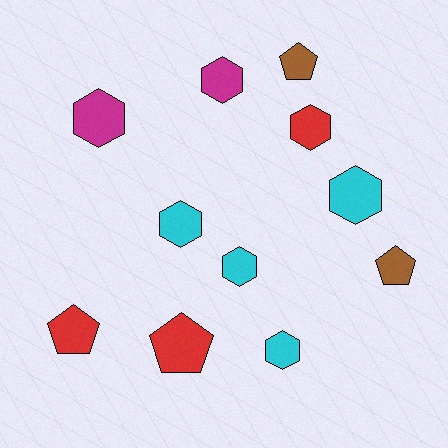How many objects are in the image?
There are 11 objects.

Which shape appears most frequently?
Hexagon, with 7 objects.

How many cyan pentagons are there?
There are no cyan pentagons.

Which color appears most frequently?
Cyan, with 4 objects.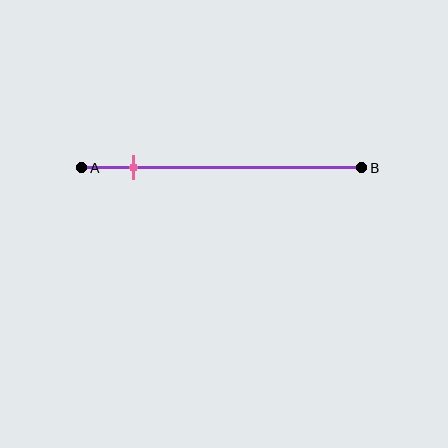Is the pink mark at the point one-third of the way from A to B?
No, the mark is at about 20% from A, not at the 33% one-third point.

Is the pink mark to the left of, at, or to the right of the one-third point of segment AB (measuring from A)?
The pink mark is to the left of the one-third point of segment AB.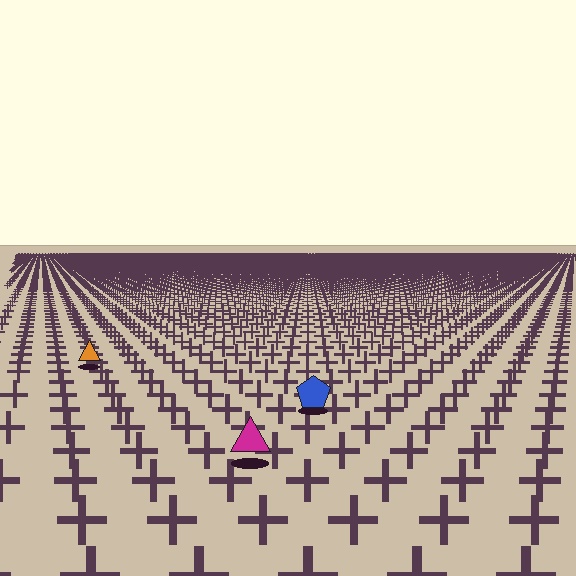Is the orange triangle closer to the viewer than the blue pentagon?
No. The blue pentagon is closer — you can tell from the texture gradient: the ground texture is coarser near it.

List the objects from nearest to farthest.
From nearest to farthest: the magenta triangle, the blue pentagon, the orange triangle.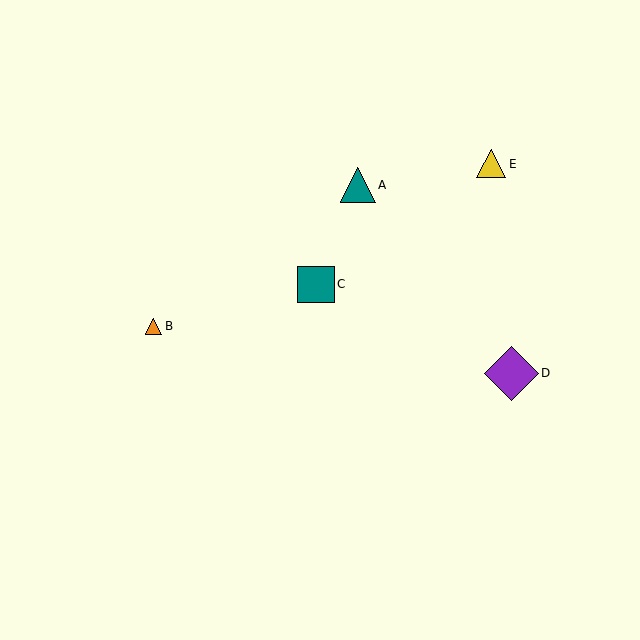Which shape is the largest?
The purple diamond (labeled D) is the largest.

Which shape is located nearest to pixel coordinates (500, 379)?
The purple diamond (labeled D) at (511, 373) is nearest to that location.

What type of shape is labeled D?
Shape D is a purple diamond.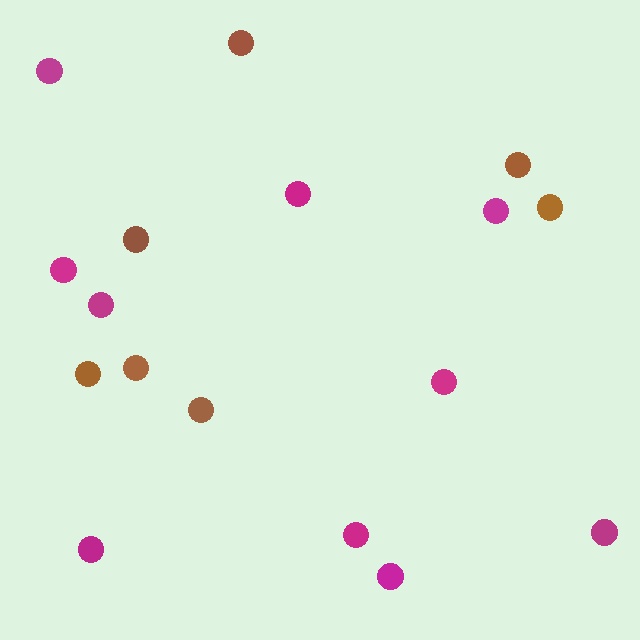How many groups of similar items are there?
There are 2 groups: one group of magenta circles (10) and one group of brown circles (7).